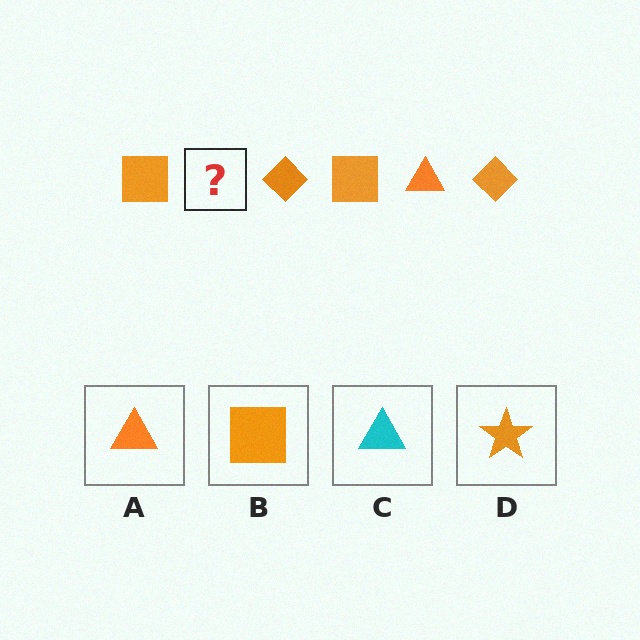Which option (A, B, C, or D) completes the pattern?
A.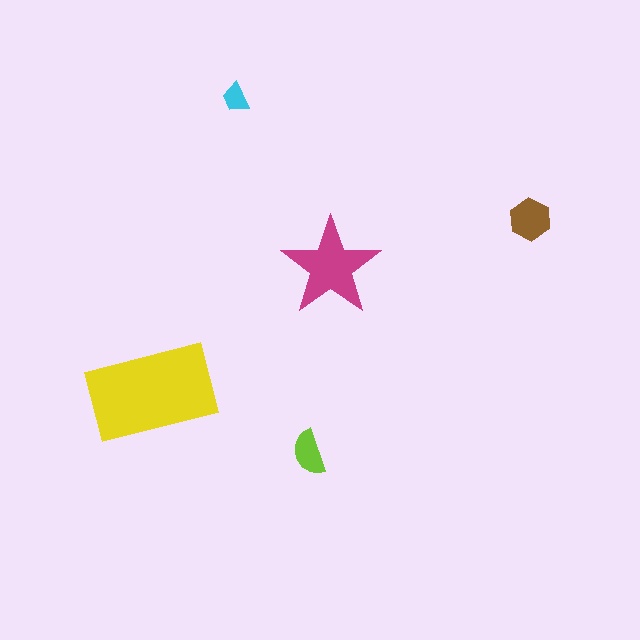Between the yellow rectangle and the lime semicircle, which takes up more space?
The yellow rectangle.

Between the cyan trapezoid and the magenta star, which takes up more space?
The magenta star.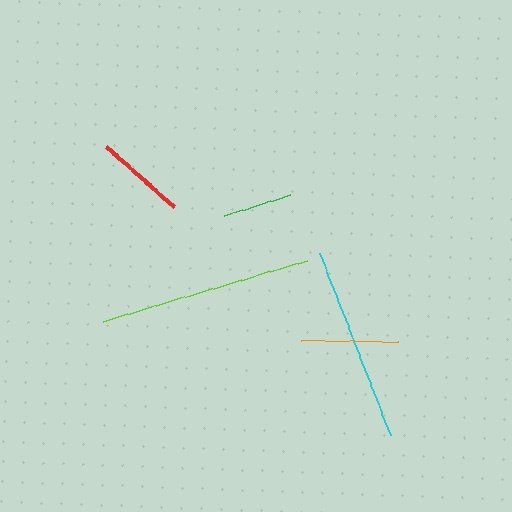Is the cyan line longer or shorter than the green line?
The cyan line is longer than the green line.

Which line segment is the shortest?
The green line is the shortest at approximately 69 pixels.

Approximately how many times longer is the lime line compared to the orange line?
The lime line is approximately 2.2 times the length of the orange line.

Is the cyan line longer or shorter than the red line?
The cyan line is longer than the red line.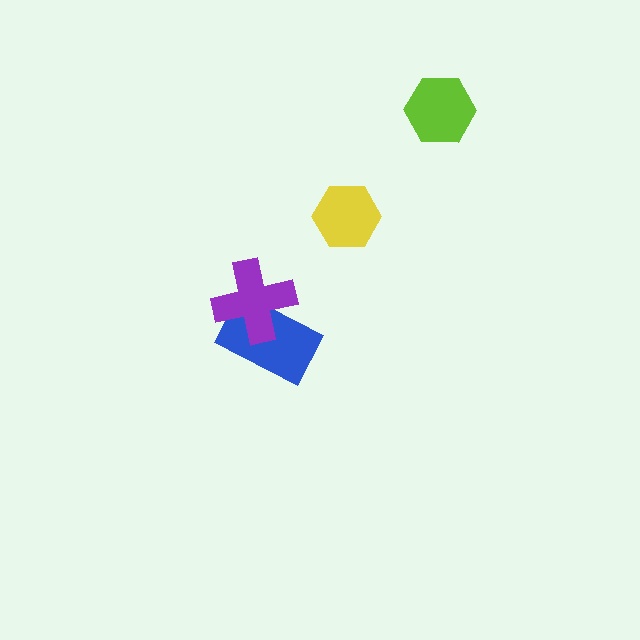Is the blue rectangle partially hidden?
Yes, it is partially covered by another shape.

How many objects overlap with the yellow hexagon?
0 objects overlap with the yellow hexagon.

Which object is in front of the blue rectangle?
The purple cross is in front of the blue rectangle.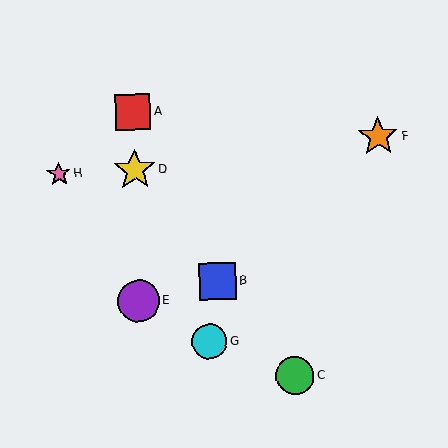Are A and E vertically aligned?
Yes, both are at x≈133.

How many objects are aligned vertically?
3 objects (A, D, E) are aligned vertically.